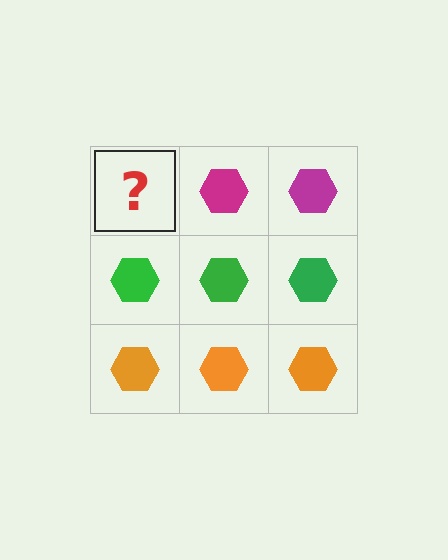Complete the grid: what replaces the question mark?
The question mark should be replaced with a magenta hexagon.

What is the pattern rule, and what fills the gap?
The rule is that each row has a consistent color. The gap should be filled with a magenta hexagon.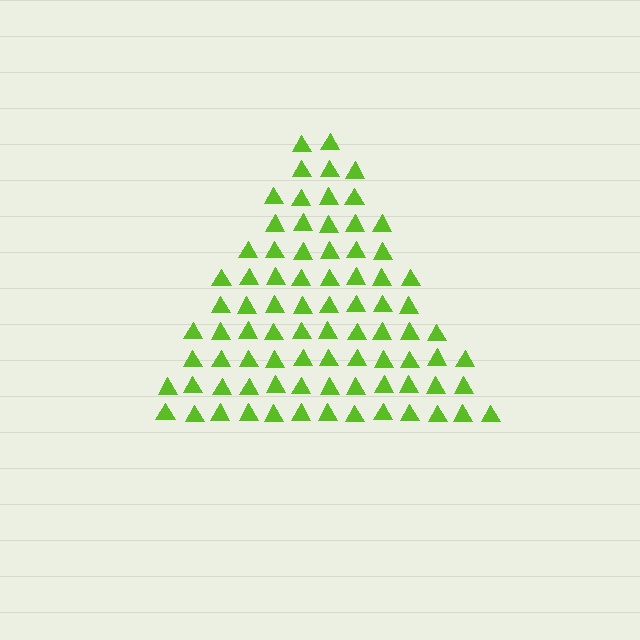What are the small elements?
The small elements are triangles.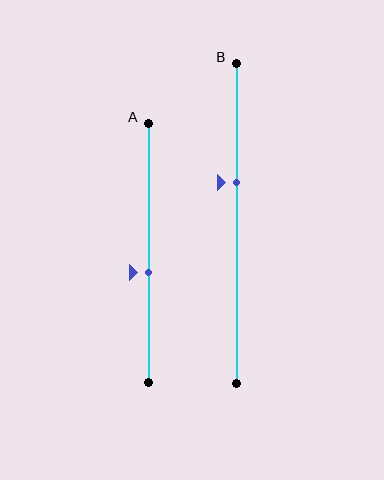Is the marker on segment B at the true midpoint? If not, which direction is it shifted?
No, the marker on segment B is shifted upward by about 13% of the segment length.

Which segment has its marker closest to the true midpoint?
Segment A has its marker closest to the true midpoint.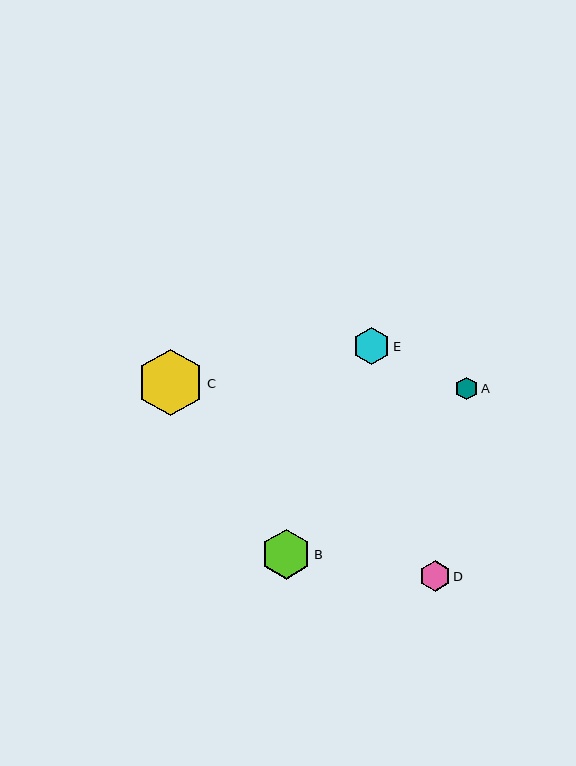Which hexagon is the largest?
Hexagon C is the largest with a size of approximately 67 pixels.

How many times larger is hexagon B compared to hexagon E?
Hexagon B is approximately 1.3 times the size of hexagon E.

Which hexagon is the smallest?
Hexagon A is the smallest with a size of approximately 23 pixels.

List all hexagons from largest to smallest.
From largest to smallest: C, B, E, D, A.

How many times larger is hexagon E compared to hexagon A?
Hexagon E is approximately 1.6 times the size of hexagon A.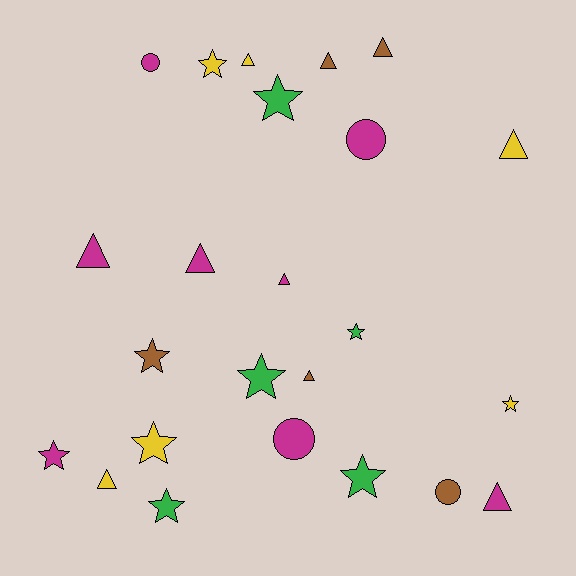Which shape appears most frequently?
Star, with 10 objects.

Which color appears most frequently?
Magenta, with 8 objects.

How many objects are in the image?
There are 24 objects.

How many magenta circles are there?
There are 3 magenta circles.